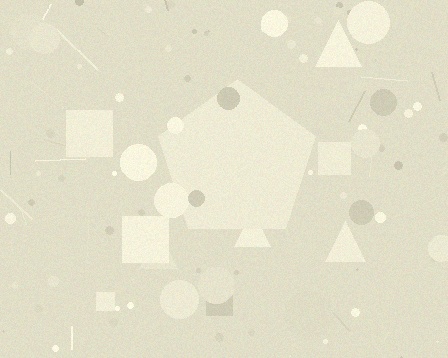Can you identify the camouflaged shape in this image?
The camouflaged shape is a pentagon.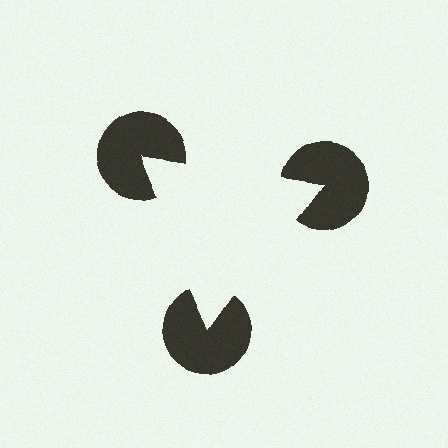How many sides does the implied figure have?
3 sides.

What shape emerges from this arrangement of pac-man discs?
An illusory triangle — its edges are inferred from the aligned wedge cuts in the pac-man discs, not physically drawn.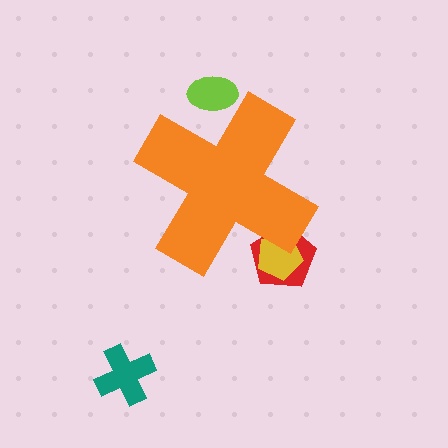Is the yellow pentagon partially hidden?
Yes, the yellow pentagon is partially hidden behind the orange cross.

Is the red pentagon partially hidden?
Yes, the red pentagon is partially hidden behind the orange cross.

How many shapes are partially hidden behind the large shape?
3 shapes are partially hidden.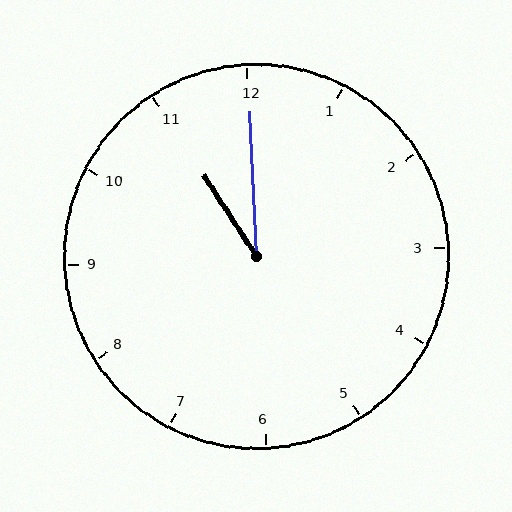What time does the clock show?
11:00.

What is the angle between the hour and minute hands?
Approximately 30 degrees.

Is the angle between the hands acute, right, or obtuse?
It is acute.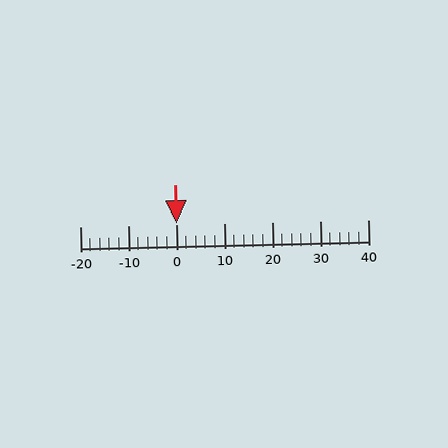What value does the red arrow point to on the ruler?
The red arrow points to approximately 0.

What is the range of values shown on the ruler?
The ruler shows values from -20 to 40.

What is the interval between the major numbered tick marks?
The major tick marks are spaced 10 units apart.